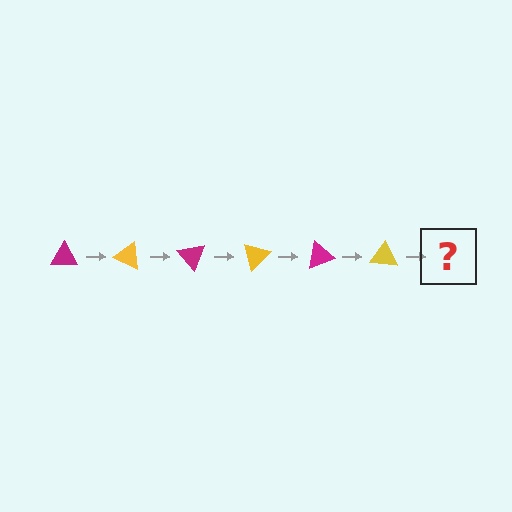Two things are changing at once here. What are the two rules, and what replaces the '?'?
The two rules are that it rotates 25 degrees each step and the color cycles through magenta and yellow. The '?' should be a magenta triangle, rotated 150 degrees from the start.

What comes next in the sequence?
The next element should be a magenta triangle, rotated 150 degrees from the start.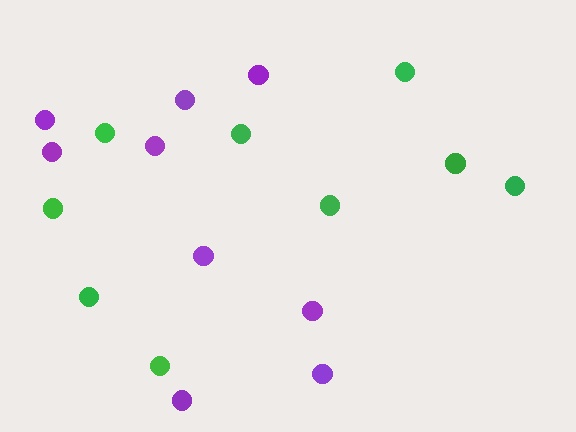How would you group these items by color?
There are 2 groups: one group of green circles (9) and one group of purple circles (9).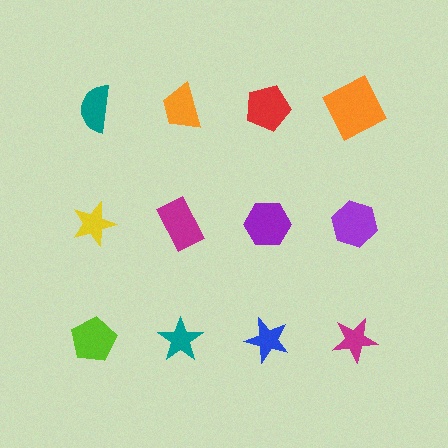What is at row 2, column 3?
A purple hexagon.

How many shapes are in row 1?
4 shapes.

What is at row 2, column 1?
A yellow star.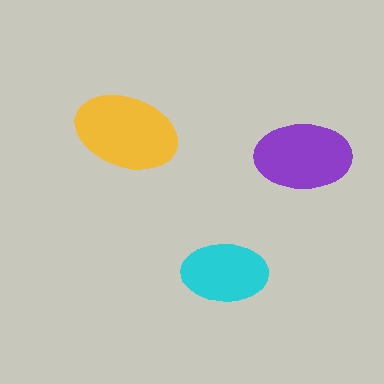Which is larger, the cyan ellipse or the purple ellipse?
The purple one.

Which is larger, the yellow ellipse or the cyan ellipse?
The yellow one.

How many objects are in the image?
There are 3 objects in the image.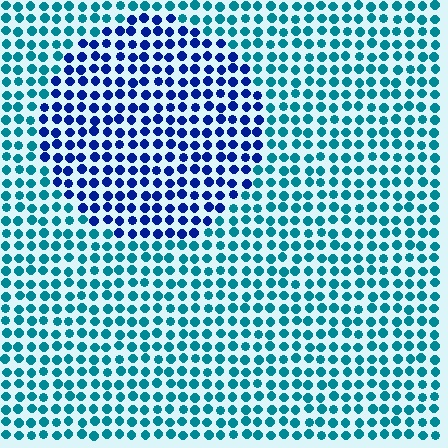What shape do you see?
I see a circle.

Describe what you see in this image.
The image is filled with small teal elements in a uniform arrangement. A circle-shaped region is visible where the elements are tinted to a slightly different hue, forming a subtle color boundary.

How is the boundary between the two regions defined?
The boundary is defined purely by a slight shift in hue (about 45 degrees). Spacing, size, and orientation are identical on both sides.